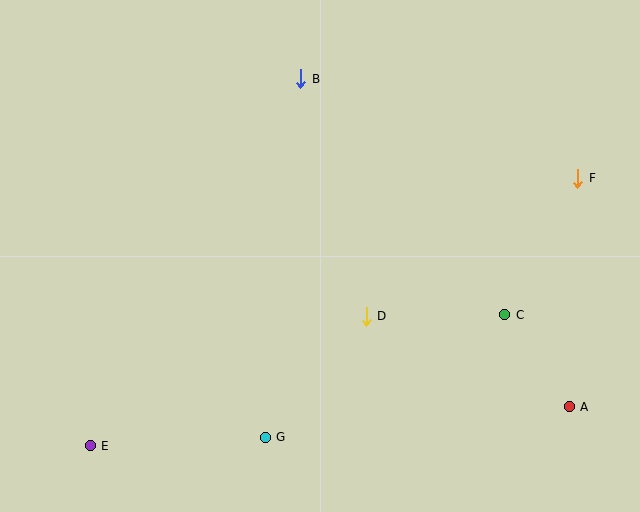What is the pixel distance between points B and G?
The distance between B and G is 361 pixels.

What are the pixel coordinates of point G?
Point G is at (265, 437).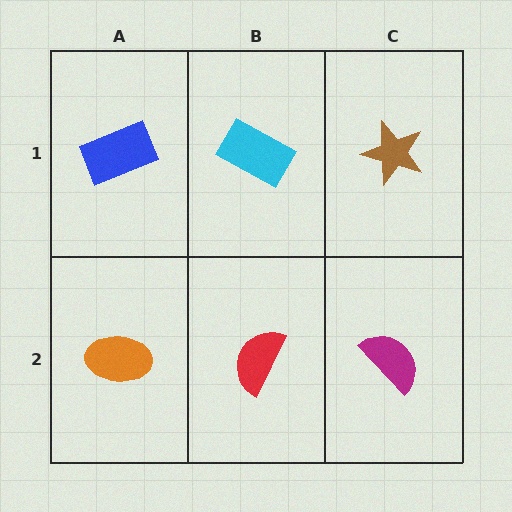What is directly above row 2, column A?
A blue rectangle.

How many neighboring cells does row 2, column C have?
2.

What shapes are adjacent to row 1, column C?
A magenta semicircle (row 2, column C), a cyan rectangle (row 1, column B).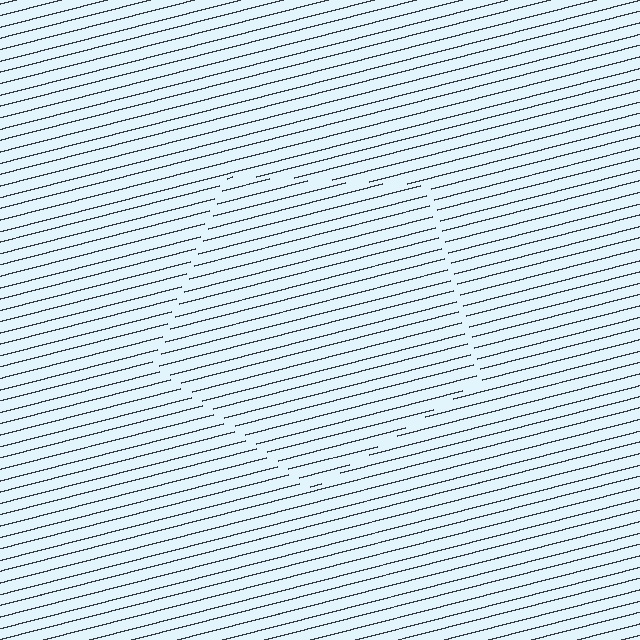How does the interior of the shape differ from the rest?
The interior of the shape contains the same grating, shifted by half a period — the contour is defined by the phase discontinuity where line-ends from the inner and outer gratings abut.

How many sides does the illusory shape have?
5 sides — the line-ends trace a pentagon.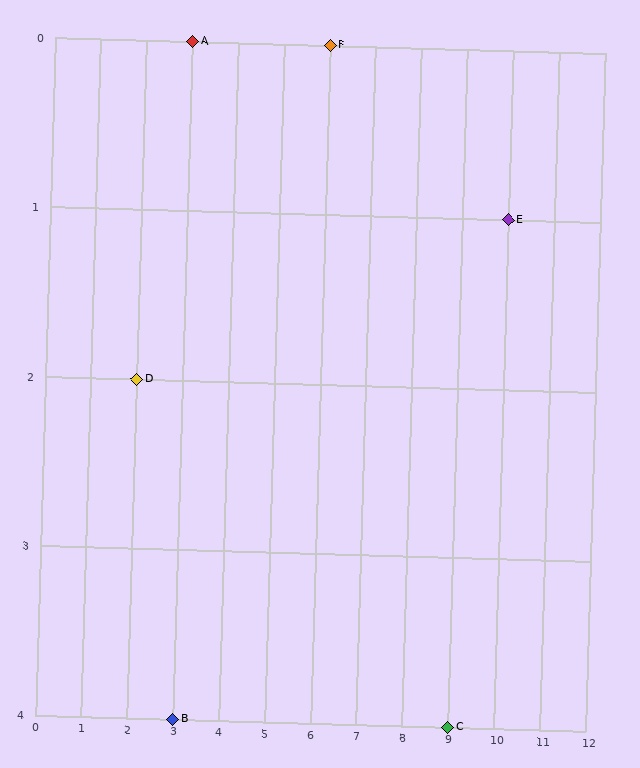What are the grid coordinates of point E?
Point E is at grid coordinates (10, 1).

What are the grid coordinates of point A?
Point A is at grid coordinates (3, 0).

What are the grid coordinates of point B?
Point B is at grid coordinates (3, 4).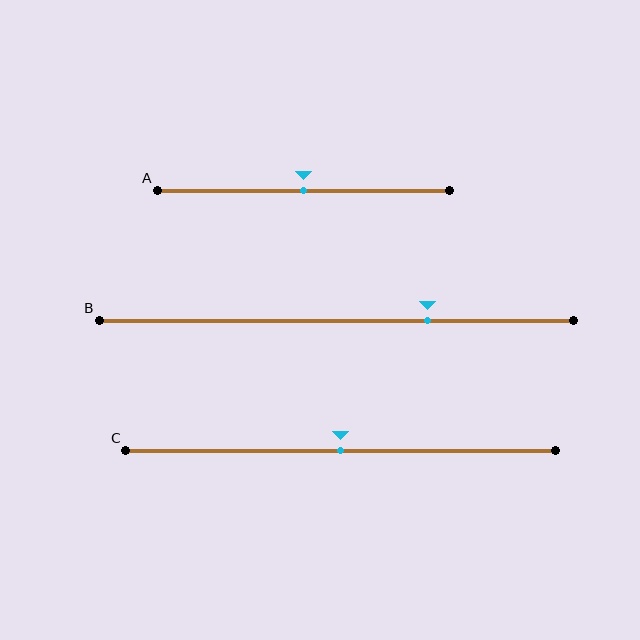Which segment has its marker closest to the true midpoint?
Segment A has its marker closest to the true midpoint.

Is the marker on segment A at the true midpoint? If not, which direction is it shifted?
Yes, the marker on segment A is at the true midpoint.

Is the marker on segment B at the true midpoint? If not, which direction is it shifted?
No, the marker on segment B is shifted to the right by about 19% of the segment length.